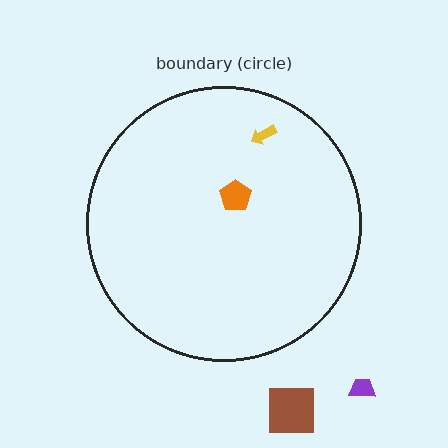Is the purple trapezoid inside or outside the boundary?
Outside.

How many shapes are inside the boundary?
2 inside, 2 outside.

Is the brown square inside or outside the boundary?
Outside.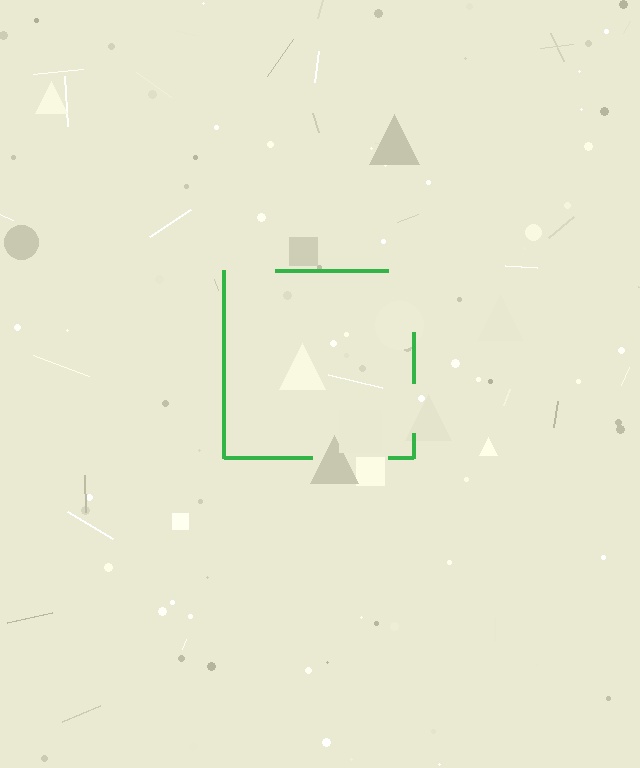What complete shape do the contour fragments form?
The contour fragments form a square.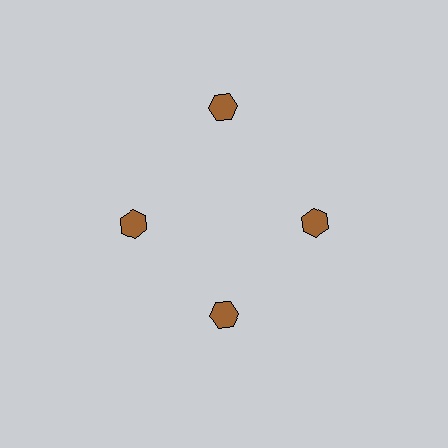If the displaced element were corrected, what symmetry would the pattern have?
It would have 4-fold rotational symmetry — the pattern would map onto itself every 90 degrees.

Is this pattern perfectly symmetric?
No. The 4 brown hexagons are arranged in a ring, but one element near the 12 o'clock position is pushed outward from the center, breaking the 4-fold rotational symmetry.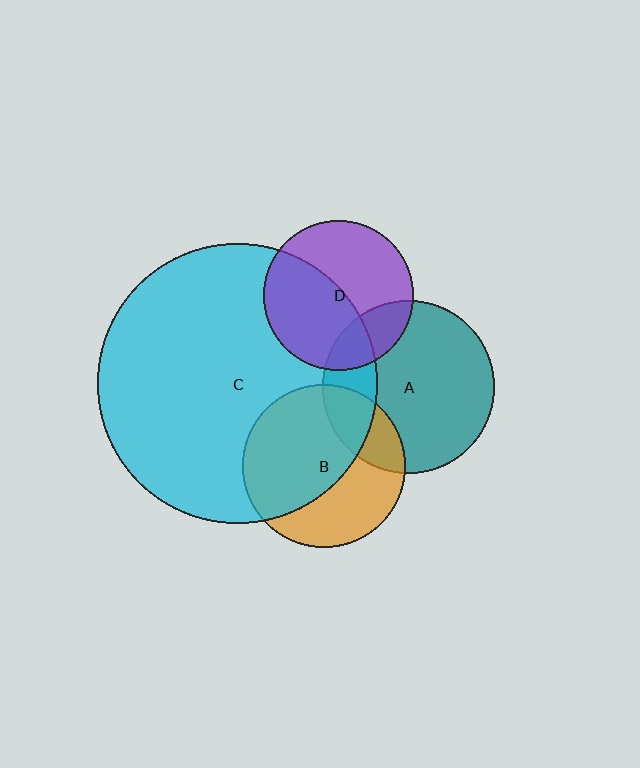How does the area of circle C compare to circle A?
Approximately 2.6 times.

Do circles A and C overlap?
Yes.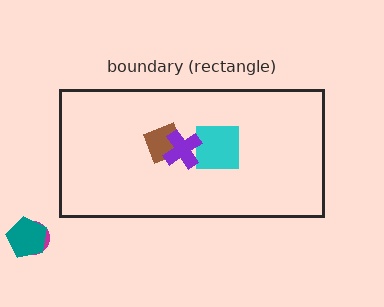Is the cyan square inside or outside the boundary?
Inside.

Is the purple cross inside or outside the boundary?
Inside.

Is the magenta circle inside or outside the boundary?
Outside.